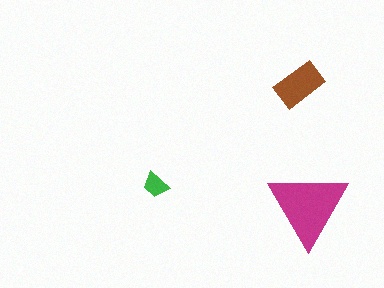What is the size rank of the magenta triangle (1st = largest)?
1st.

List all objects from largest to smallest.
The magenta triangle, the brown rectangle, the green trapezoid.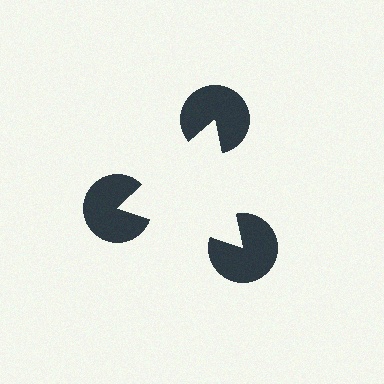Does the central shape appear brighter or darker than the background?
It typically appears slightly brighter than the background, even though no actual brightness change is drawn.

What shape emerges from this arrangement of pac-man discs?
An illusory triangle — its edges are inferred from the aligned wedge cuts in the pac-man discs, not physically drawn.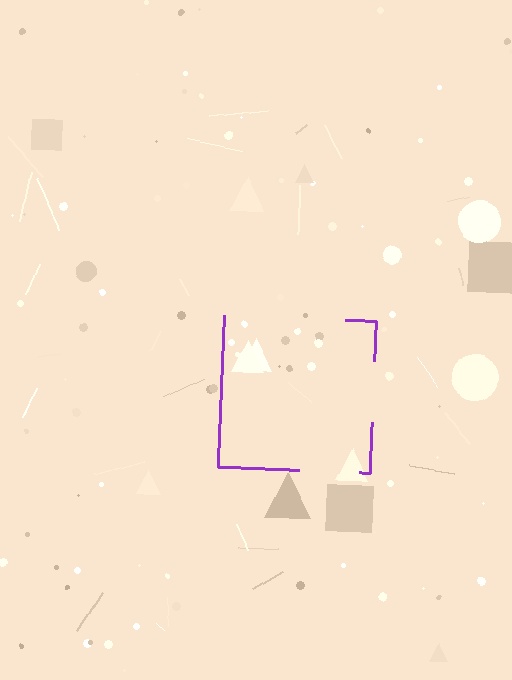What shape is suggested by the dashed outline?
The dashed outline suggests a square.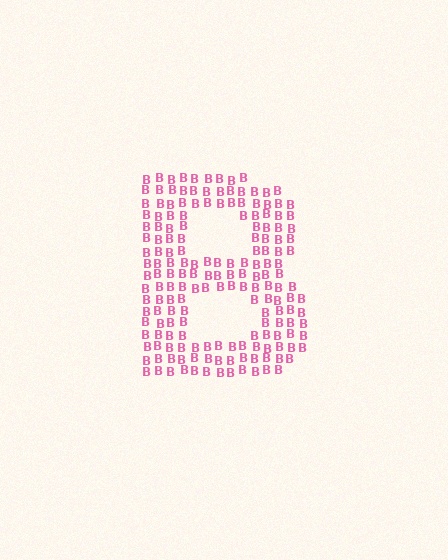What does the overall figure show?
The overall figure shows the letter B.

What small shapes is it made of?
It is made of small letter B's.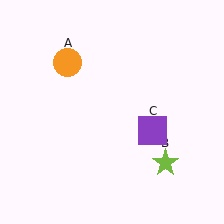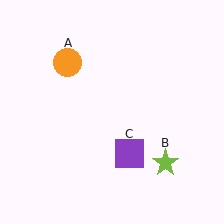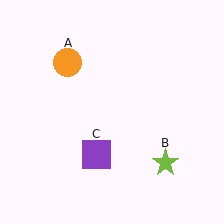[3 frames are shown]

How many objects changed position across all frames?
1 object changed position: purple square (object C).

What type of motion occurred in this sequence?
The purple square (object C) rotated clockwise around the center of the scene.